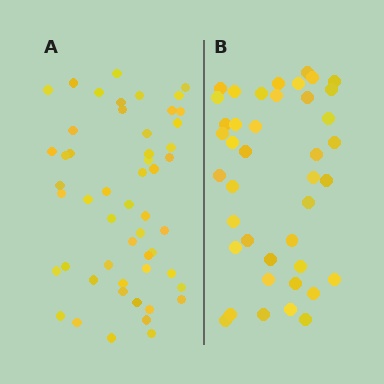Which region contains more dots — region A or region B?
Region A (the left region) has more dots.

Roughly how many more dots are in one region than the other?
Region A has roughly 12 or so more dots than region B.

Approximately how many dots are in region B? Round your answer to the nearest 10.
About 40 dots. (The exact count is 41, which rounds to 40.)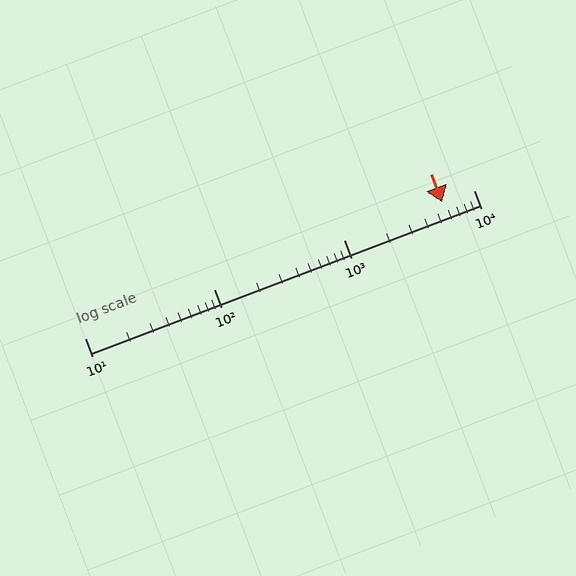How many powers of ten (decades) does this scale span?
The scale spans 3 decades, from 10 to 10000.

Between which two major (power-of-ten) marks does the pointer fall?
The pointer is between 1000 and 10000.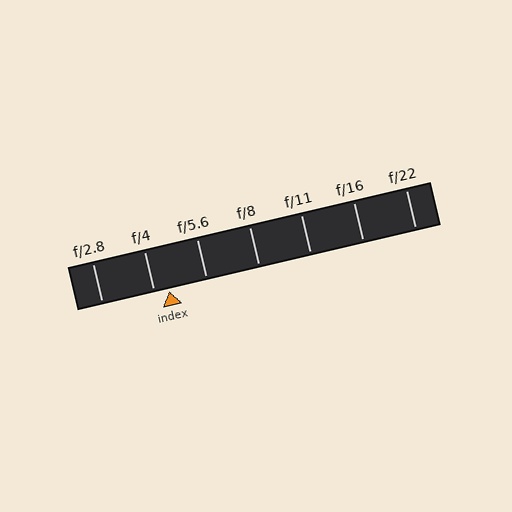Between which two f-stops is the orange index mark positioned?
The index mark is between f/4 and f/5.6.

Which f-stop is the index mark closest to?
The index mark is closest to f/4.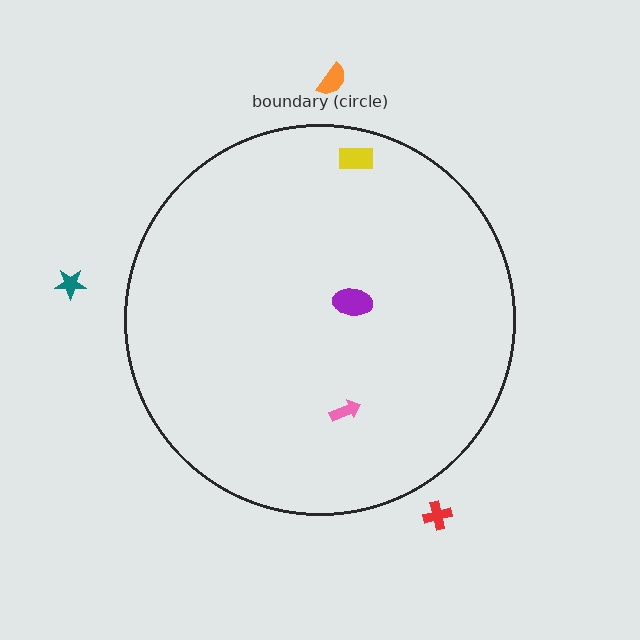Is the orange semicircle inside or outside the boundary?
Outside.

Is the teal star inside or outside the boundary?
Outside.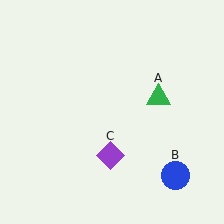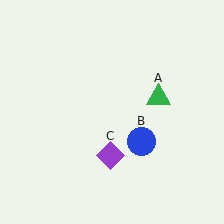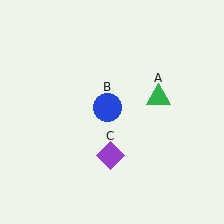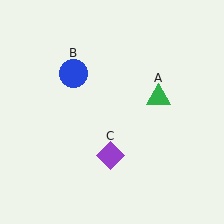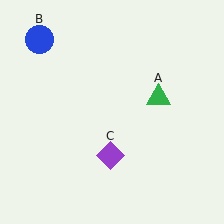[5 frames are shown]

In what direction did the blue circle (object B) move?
The blue circle (object B) moved up and to the left.